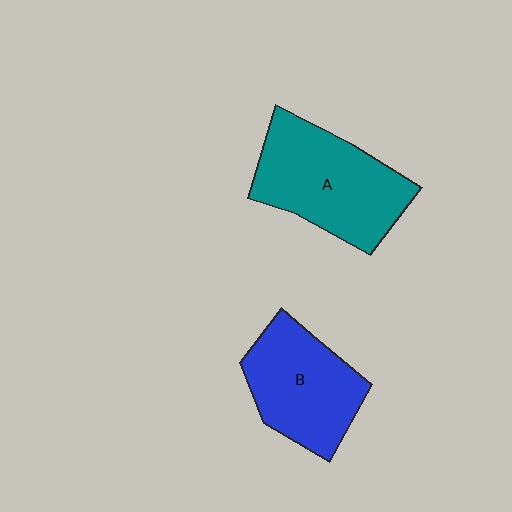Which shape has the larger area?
Shape A (teal).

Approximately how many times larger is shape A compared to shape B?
Approximately 1.2 times.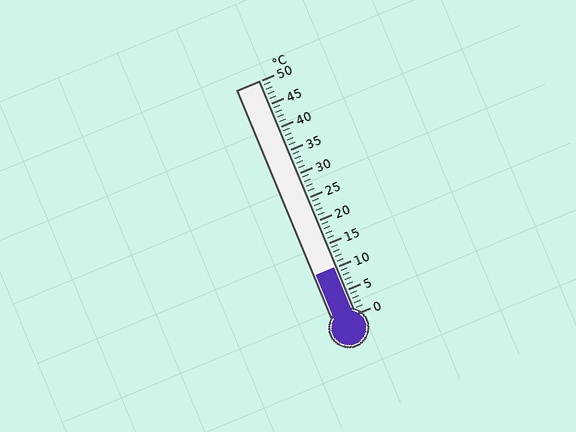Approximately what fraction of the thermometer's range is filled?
The thermometer is filled to approximately 20% of its range.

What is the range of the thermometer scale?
The thermometer scale ranges from 0°C to 50°C.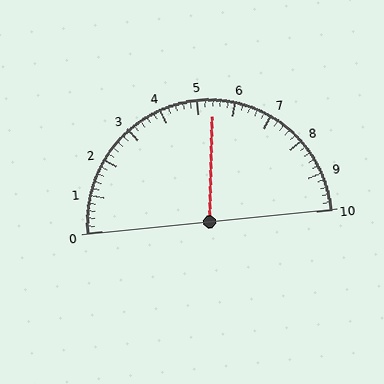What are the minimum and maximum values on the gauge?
The gauge ranges from 0 to 10.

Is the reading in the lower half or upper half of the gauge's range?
The reading is in the upper half of the range (0 to 10).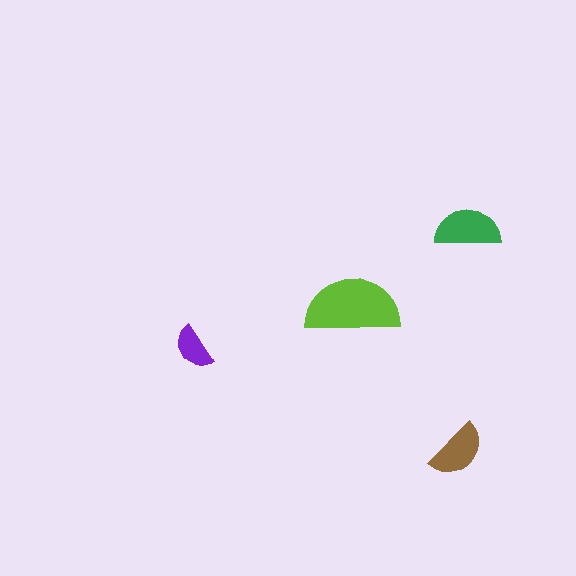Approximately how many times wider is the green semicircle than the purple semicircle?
About 1.5 times wider.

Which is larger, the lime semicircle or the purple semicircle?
The lime one.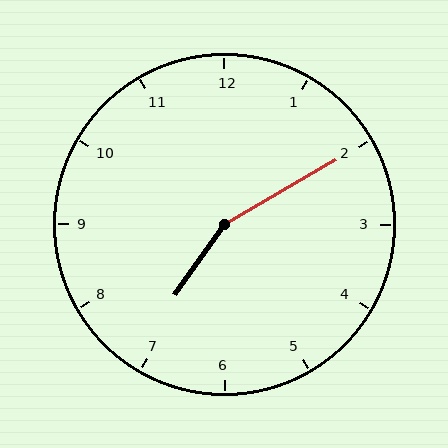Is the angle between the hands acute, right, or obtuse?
It is obtuse.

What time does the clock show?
7:10.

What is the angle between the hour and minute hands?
Approximately 155 degrees.